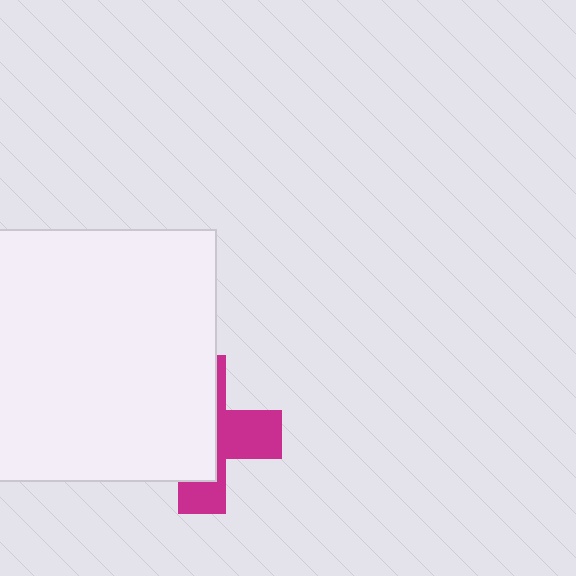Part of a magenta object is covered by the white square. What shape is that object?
It is a cross.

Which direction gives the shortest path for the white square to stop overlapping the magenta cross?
Moving left gives the shortest separation.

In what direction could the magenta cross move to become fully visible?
The magenta cross could move right. That would shift it out from behind the white square entirely.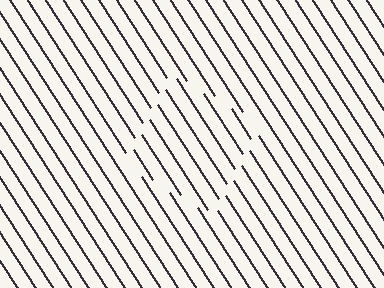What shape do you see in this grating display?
An illusory square. The interior of the shape contains the same grating, shifted by half a period — the contour is defined by the phase discontinuity where line-ends from the inner and outer gratings abut.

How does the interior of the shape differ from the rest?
The interior of the shape contains the same grating, shifted by half a period — the contour is defined by the phase discontinuity where line-ends from the inner and outer gratings abut.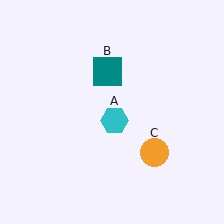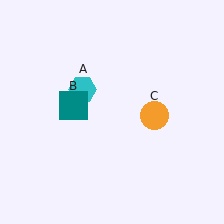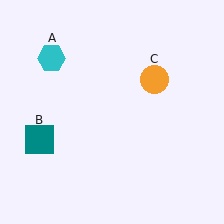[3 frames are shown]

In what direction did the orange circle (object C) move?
The orange circle (object C) moved up.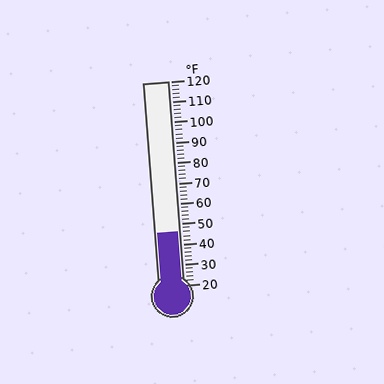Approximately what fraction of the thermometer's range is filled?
The thermometer is filled to approximately 25% of its range.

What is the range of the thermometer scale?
The thermometer scale ranges from 20°F to 120°F.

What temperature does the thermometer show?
The thermometer shows approximately 46°F.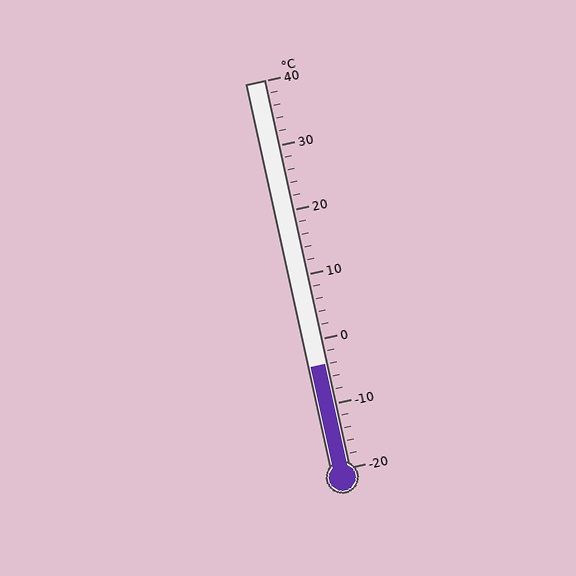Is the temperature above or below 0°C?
The temperature is below 0°C.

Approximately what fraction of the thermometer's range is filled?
The thermometer is filled to approximately 25% of its range.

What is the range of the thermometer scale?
The thermometer scale ranges from -20°C to 40°C.